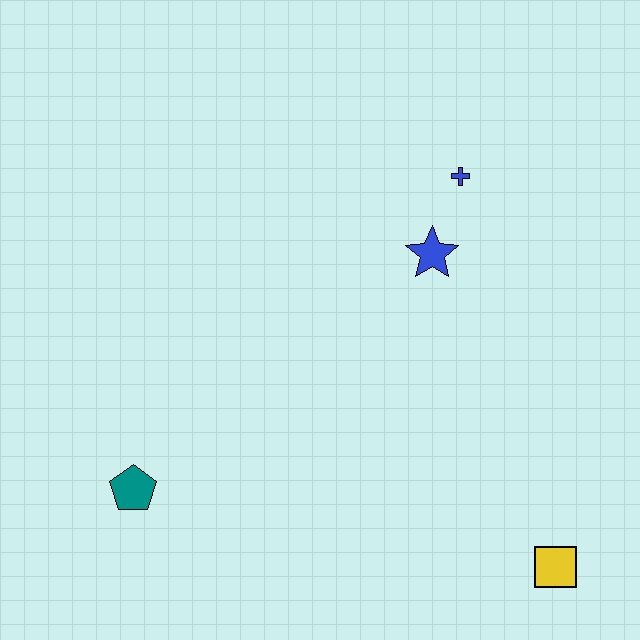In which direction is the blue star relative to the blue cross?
The blue star is below the blue cross.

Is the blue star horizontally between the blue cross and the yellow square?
No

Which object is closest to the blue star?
The blue cross is closest to the blue star.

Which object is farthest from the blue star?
The teal pentagon is farthest from the blue star.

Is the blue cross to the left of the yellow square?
Yes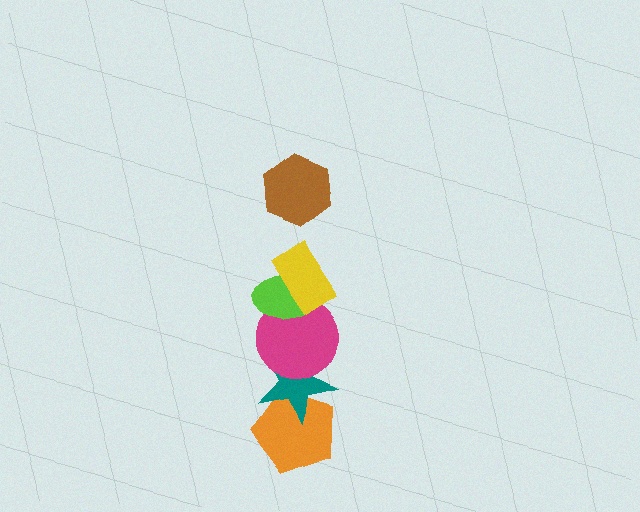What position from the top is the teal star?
The teal star is 5th from the top.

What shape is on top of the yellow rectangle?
The brown hexagon is on top of the yellow rectangle.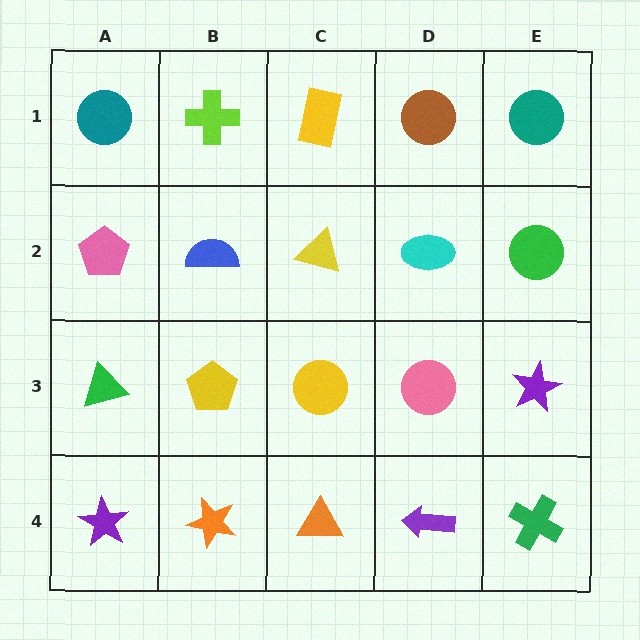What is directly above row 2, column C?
A yellow rectangle.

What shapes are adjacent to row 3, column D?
A cyan ellipse (row 2, column D), a purple arrow (row 4, column D), a yellow circle (row 3, column C), a purple star (row 3, column E).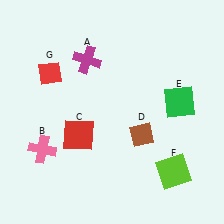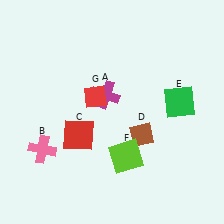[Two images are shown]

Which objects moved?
The objects that moved are: the magenta cross (A), the lime square (F), the red diamond (G).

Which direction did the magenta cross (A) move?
The magenta cross (A) moved down.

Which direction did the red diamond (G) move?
The red diamond (G) moved right.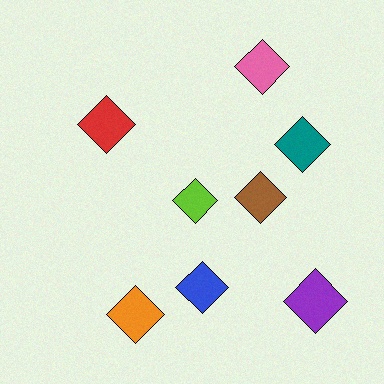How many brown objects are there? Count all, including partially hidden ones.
There is 1 brown object.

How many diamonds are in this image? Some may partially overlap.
There are 8 diamonds.